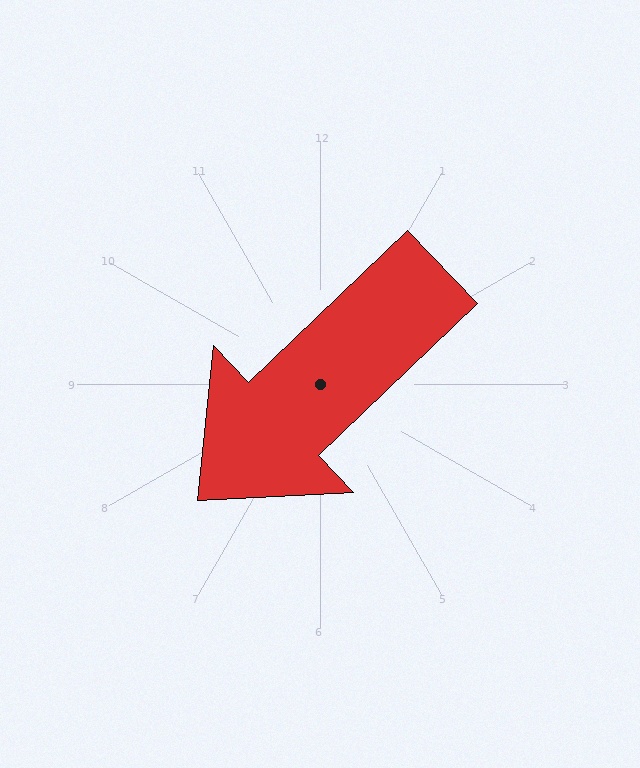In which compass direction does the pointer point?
Southwest.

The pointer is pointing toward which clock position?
Roughly 8 o'clock.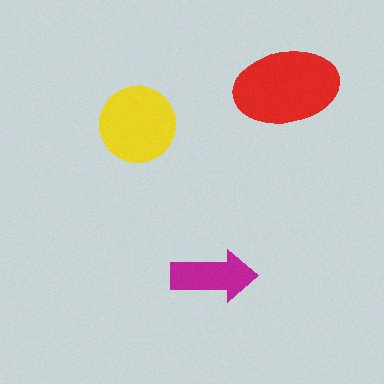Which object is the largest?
The red ellipse.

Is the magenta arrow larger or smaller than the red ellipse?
Smaller.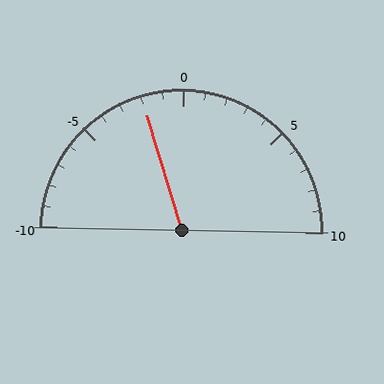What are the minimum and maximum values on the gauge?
The gauge ranges from -10 to 10.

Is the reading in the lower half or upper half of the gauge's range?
The reading is in the lower half of the range (-10 to 10).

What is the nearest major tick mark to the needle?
The nearest major tick mark is 0.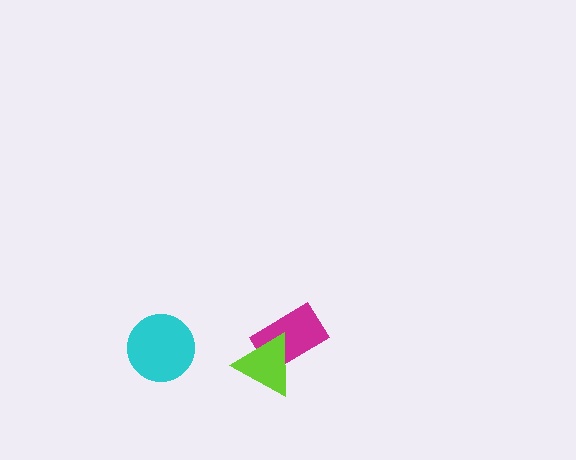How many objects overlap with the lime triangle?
1 object overlaps with the lime triangle.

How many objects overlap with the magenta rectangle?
1 object overlaps with the magenta rectangle.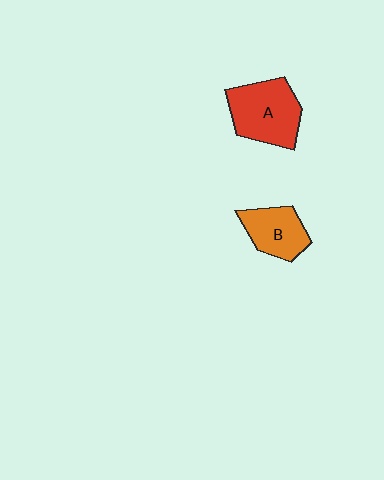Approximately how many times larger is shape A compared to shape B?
Approximately 1.5 times.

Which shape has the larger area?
Shape A (red).